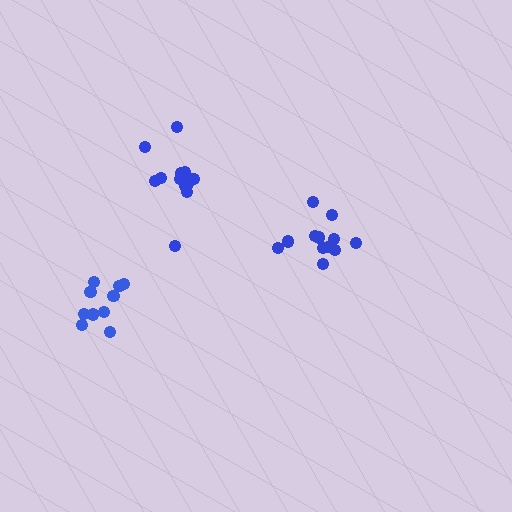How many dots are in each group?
Group 1: 13 dots, Group 2: 13 dots, Group 3: 10 dots (36 total).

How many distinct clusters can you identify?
There are 3 distinct clusters.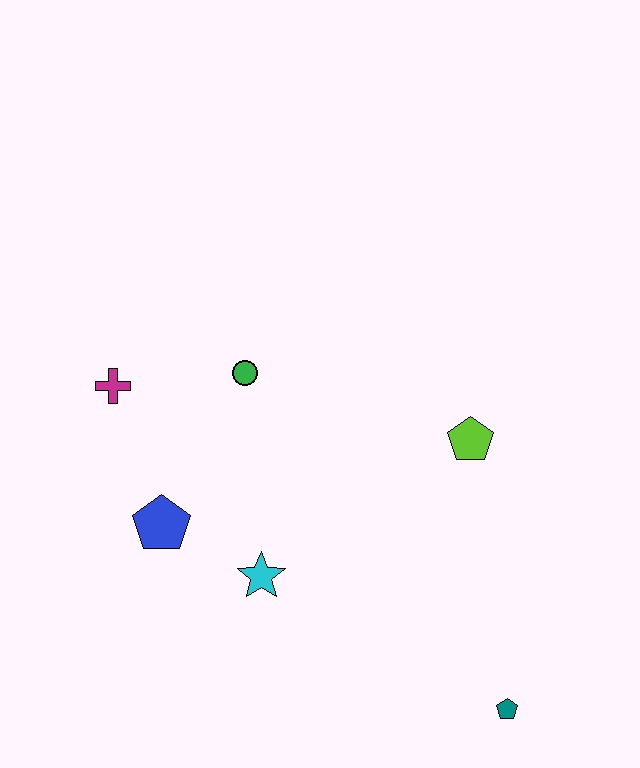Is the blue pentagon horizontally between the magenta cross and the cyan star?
Yes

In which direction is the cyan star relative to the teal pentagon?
The cyan star is to the left of the teal pentagon.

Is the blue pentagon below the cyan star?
No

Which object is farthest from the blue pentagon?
The teal pentagon is farthest from the blue pentagon.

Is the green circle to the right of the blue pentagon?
Yes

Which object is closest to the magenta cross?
The green circle is closest to the magenta cross.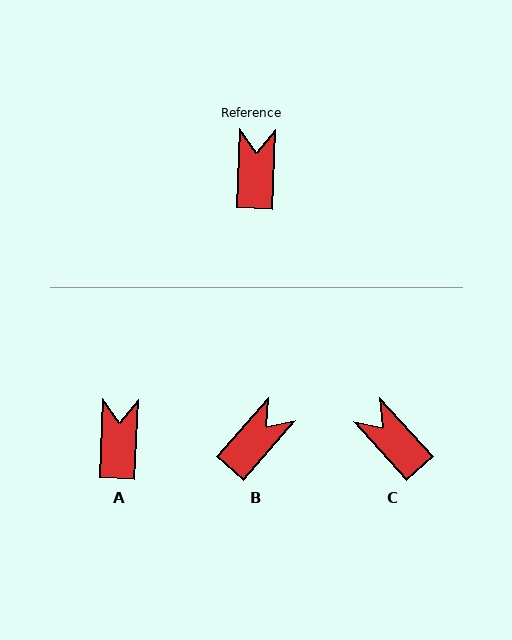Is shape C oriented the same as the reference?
No, it is off by about 45 degrees.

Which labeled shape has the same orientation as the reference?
A.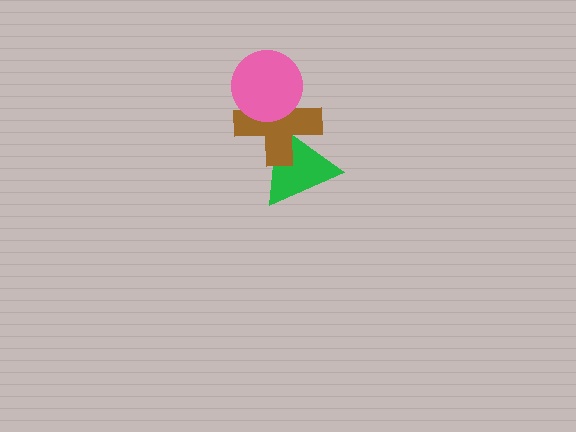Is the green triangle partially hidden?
Yes, it is partially covered by another shape.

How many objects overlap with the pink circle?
1 object overlaps with the pink circle.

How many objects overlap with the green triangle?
1 object overlaps with the green triangle.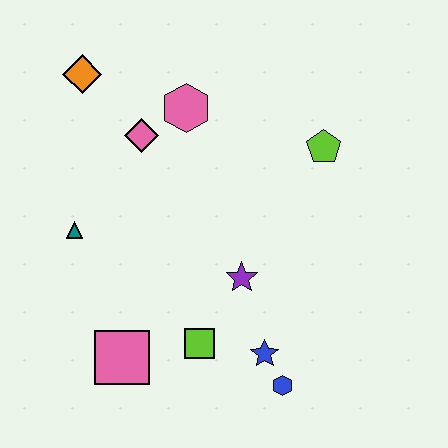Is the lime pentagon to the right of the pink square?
Yes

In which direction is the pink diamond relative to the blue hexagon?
The pink diamond is above the blue hexagon.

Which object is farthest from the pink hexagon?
The blue hexagon is farthest from the pink hexagon.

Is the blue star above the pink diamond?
No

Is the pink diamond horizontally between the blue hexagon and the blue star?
No